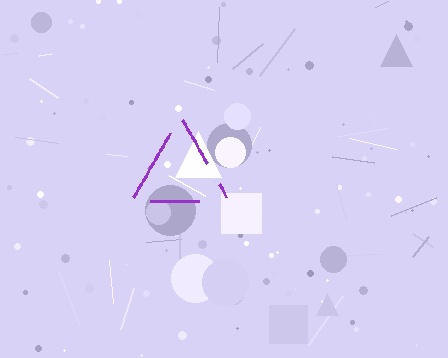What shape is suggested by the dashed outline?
The dashed outline suggests a triangle.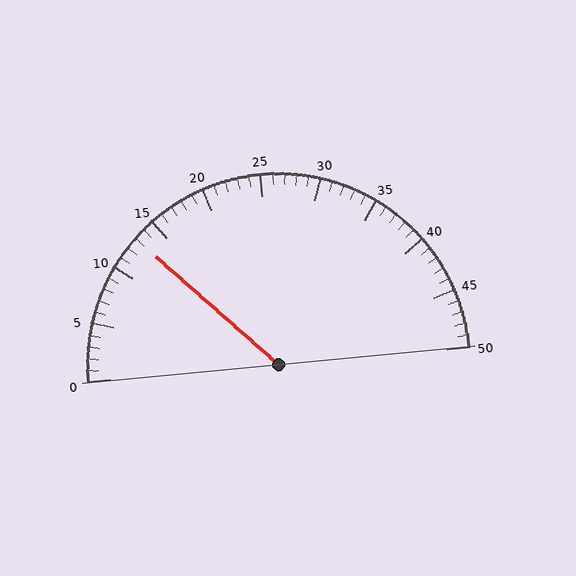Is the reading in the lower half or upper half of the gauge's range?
The reading is in the lower half of the range (0 to 50).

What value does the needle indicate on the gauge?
The needle indicates approximately 13.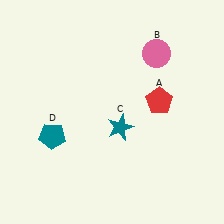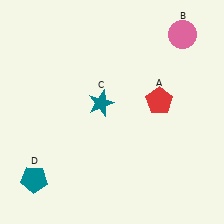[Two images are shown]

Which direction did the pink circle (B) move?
The pink circle (B) moved right.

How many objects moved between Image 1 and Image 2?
3 objects moved between the two images.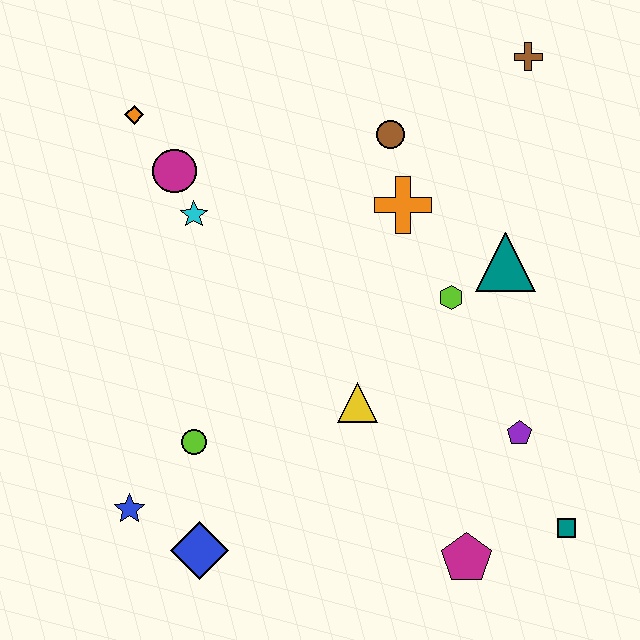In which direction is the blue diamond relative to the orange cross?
The blue diamond is below the orange cross.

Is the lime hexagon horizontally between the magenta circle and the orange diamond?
No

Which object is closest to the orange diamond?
The magenta circle is closest to the orange diamond.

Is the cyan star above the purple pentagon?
Yes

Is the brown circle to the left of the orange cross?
Yes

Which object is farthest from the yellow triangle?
The brown cross is farthest from the yellow triangle.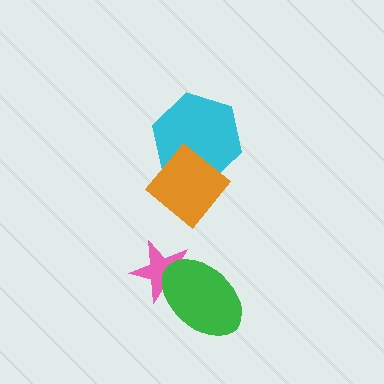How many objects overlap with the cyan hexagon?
1 object overlaps with the cyan hexagon.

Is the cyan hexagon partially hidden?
Yes, it is partially covered by another shape.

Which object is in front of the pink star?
The green ellipse is in front of the pink star.